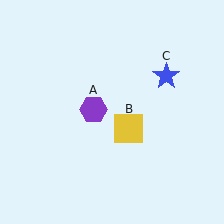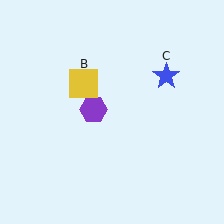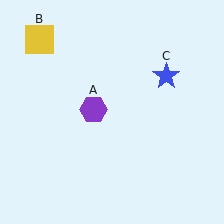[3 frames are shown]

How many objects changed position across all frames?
1 object changed position: yellow square (object B).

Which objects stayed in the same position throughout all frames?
Purple hexagon (object A) and blue star (object C) remained stationary.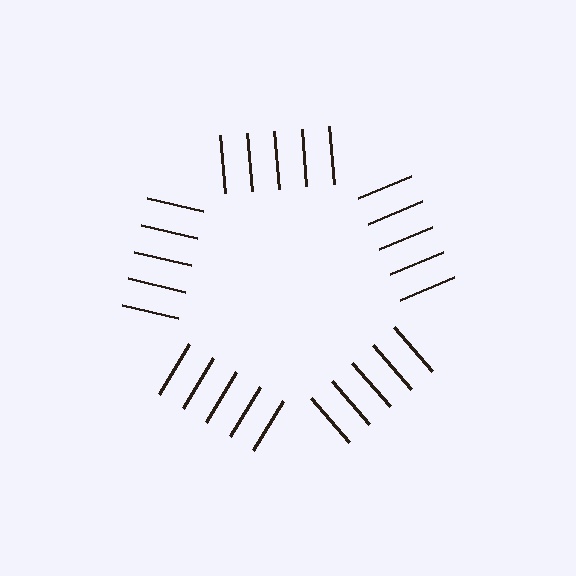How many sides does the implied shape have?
5 sides — the line-ends trace a pentagon.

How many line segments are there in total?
25 — 5 along each of the 5 edges.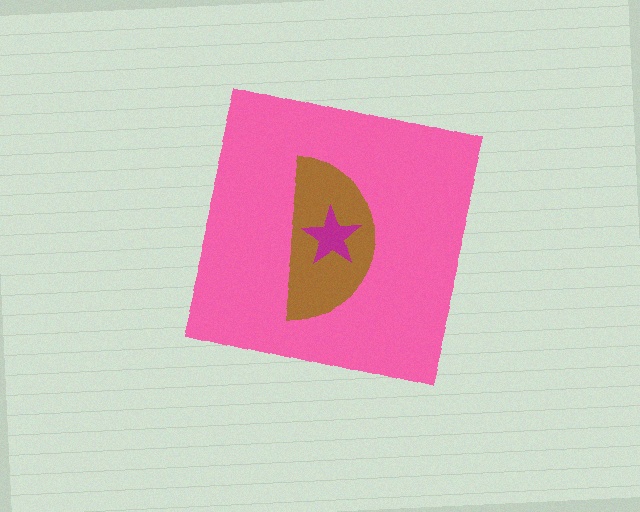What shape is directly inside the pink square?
The brown semicircle.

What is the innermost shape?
The magenta star.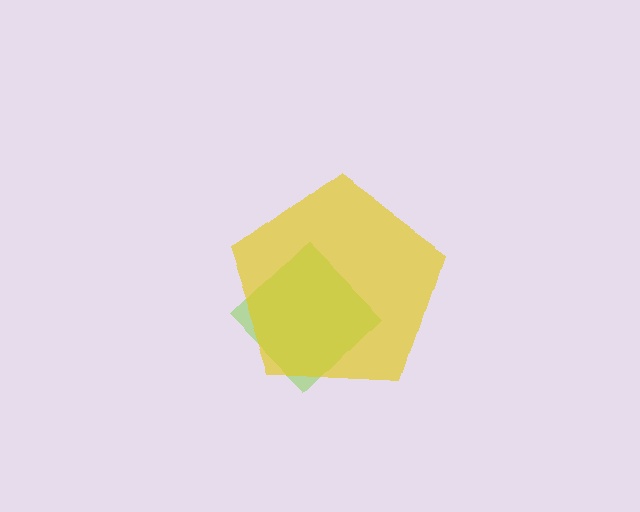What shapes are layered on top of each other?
The layered shapes are: a lime diamond, a yellow pentagon.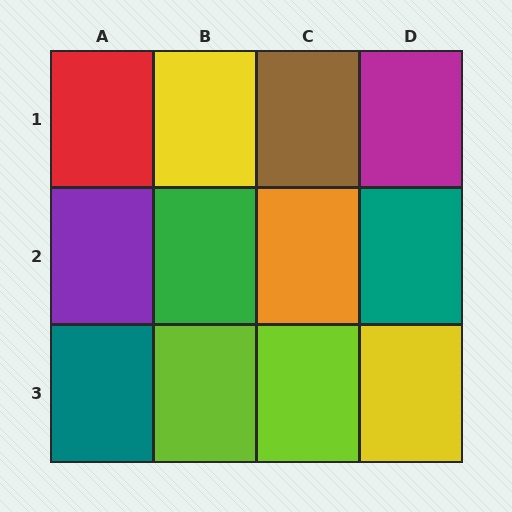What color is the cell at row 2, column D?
Teal.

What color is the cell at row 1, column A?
Red.